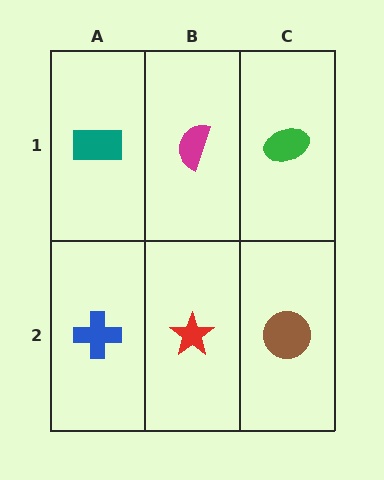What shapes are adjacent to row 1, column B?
A red star (row 2, column B), a teal rectangle (row 1, column A), a green ellipse (row 1, column C).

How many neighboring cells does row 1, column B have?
3.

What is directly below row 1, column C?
A brown circle.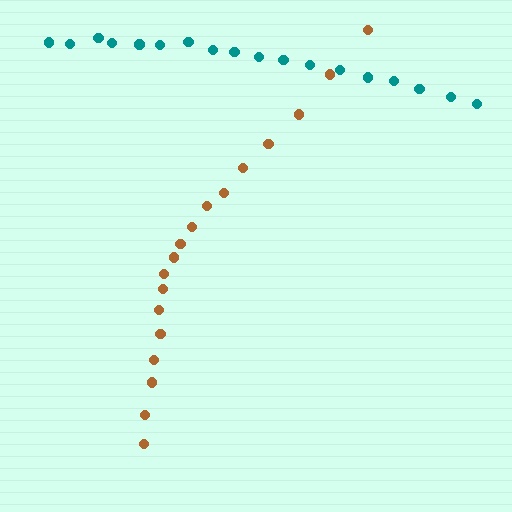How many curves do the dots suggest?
There are 2 distinct paths.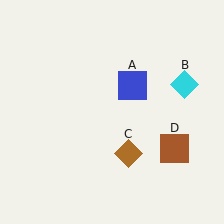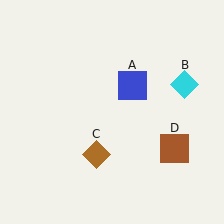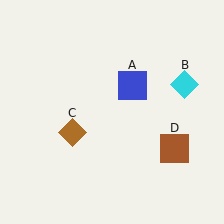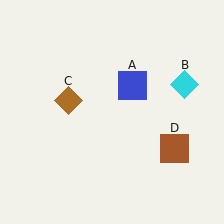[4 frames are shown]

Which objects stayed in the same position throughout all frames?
Blue square (object A) and cyan diamond (object B) and brown square (object D) remained stationary.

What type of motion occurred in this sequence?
The brown diamond (object C) rotated clockwise around the center of the scene.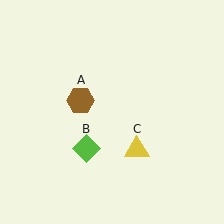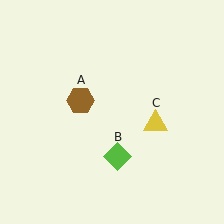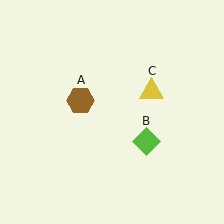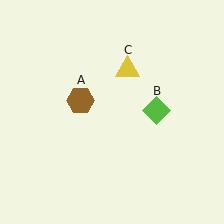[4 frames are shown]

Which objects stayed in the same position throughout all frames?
Brown hexagon (object A) remained stationary.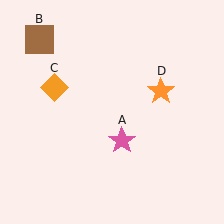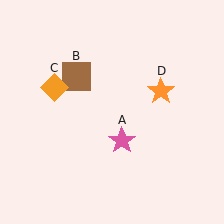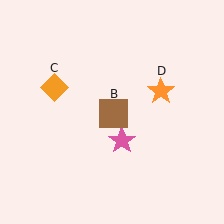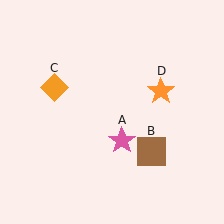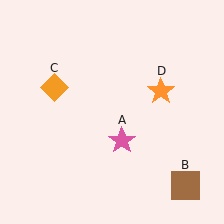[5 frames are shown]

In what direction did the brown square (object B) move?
The brown square (object B) moved down and to the right.